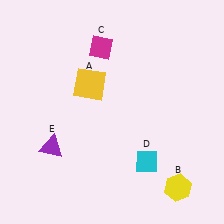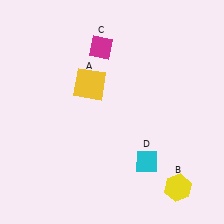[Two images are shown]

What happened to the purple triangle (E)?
The purple triangle (E) was removed in Image 2. It was in the bottom-left area of Image 1.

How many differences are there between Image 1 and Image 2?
There is 1 difference between the two images.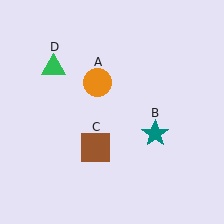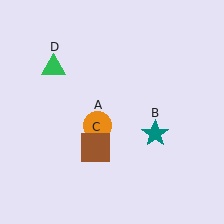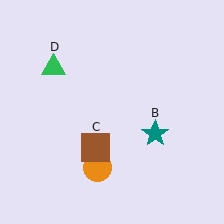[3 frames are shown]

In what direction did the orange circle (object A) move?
The orange circle (object A) moved down.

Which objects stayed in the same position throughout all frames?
Teal star (object B) and brown square (object C) and green triangle (object D) remained stationary.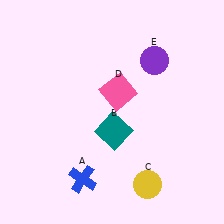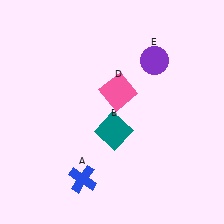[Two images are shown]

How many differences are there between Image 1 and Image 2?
There is 1 difference between the two images.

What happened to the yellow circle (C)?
The yellow circle (C) was removed in Image 2. It was in the bottom-right area of Image 1.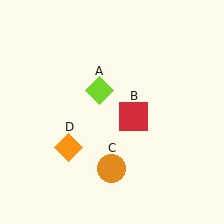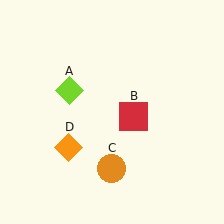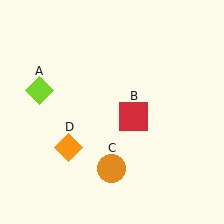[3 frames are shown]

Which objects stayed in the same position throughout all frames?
Red square (object B) and orange circle (object C) and orange diamond (object D) remained stationary.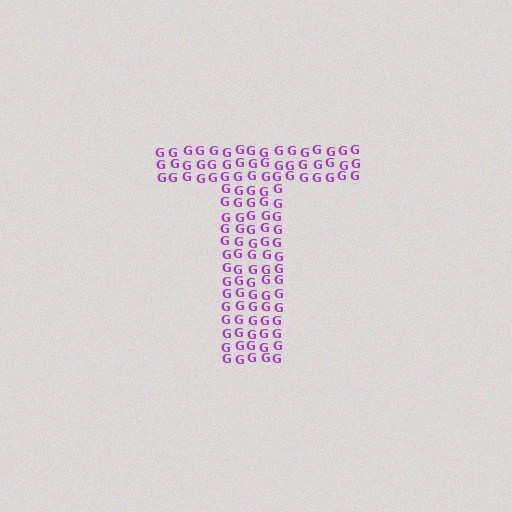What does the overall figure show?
The overall figure shows the letter T.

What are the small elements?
The small elements are letter G's.